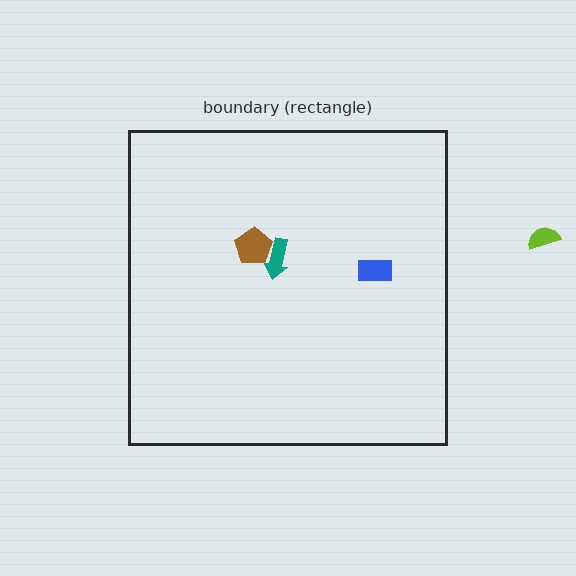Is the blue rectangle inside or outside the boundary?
Inside.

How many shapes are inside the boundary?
3 inside, 1 outside.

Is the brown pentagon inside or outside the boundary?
Inside.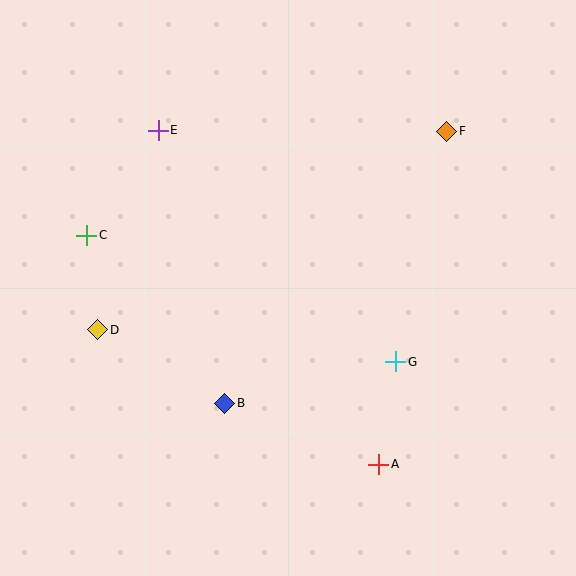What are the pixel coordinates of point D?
Point D is at (98, 330).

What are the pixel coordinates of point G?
Point G is at (396, 362).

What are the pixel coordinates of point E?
Point E is at (158, 130).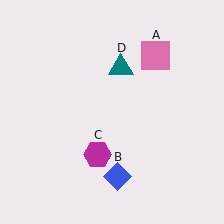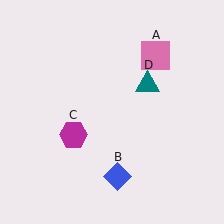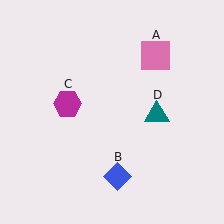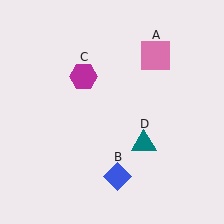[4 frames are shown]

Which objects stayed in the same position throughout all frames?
Pink square (object A) and blue diamond (object B) remained stationary.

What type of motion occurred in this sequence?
The magenta hexagon (object C), teal triangle (object D) rotated clockwise around the center of the scene.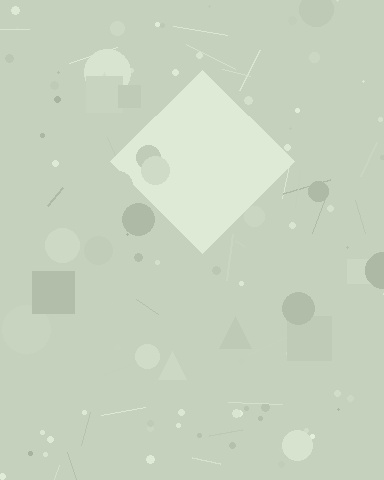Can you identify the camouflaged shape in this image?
The camouflaged shape is a diamond.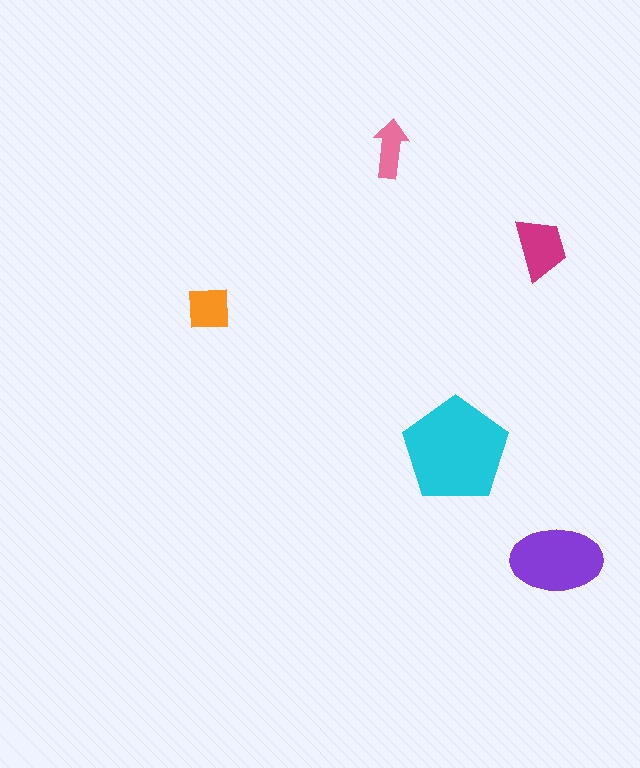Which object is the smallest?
The pink arrow.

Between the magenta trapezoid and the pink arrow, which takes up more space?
The magenta trapezoid.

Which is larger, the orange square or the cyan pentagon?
The cyan pentagon.